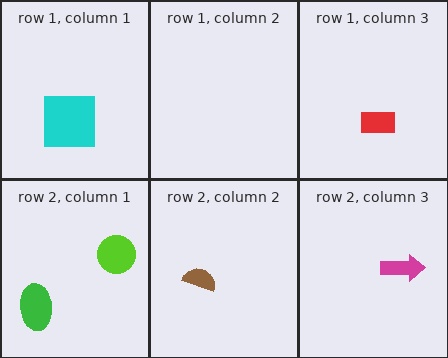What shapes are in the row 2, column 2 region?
The brown semicircle.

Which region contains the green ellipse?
The row 2, column 1 region.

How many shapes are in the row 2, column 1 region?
2.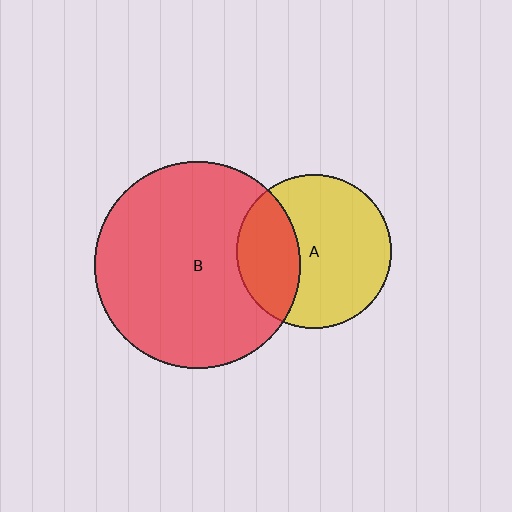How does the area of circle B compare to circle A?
Approximately 1.8 times.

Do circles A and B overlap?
Yes.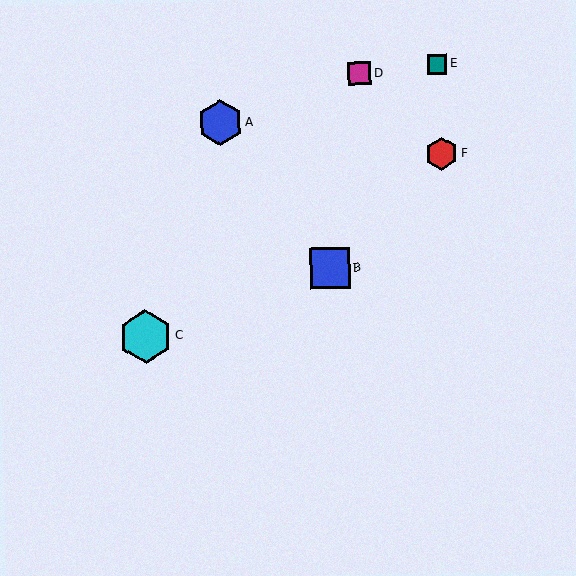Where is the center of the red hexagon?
The center of the red hexagon is at (442, 154).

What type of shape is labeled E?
Shape E is a teal square.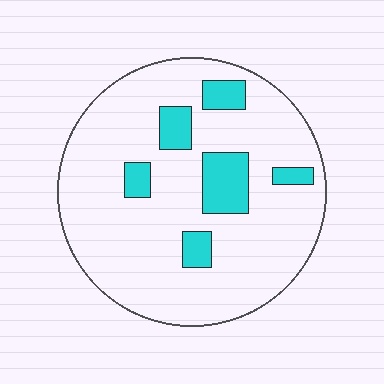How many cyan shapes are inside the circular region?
6.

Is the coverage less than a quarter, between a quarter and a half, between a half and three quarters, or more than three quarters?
Less than a quarter.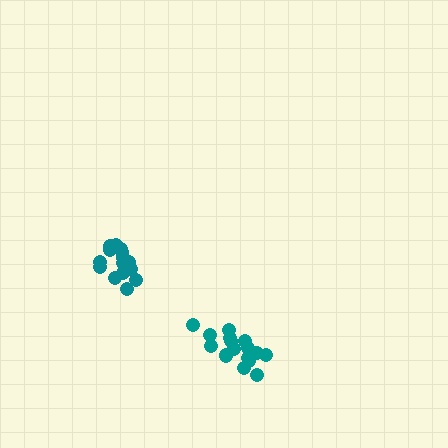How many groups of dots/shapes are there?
There are 2 groups.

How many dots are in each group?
Group 1: 16 dots, Group 2: 17 dots (33 total).